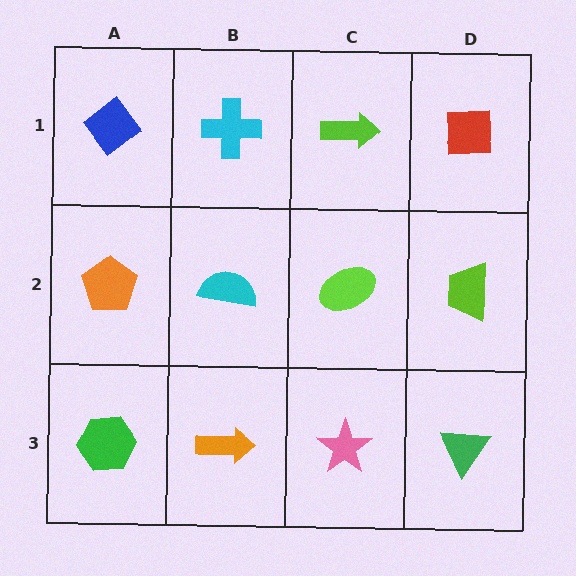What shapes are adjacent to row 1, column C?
A lime ellipse (row 2, column C), a cyan cross (row 1, column B), a red square (row 1, column D).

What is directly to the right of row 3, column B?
A pink star.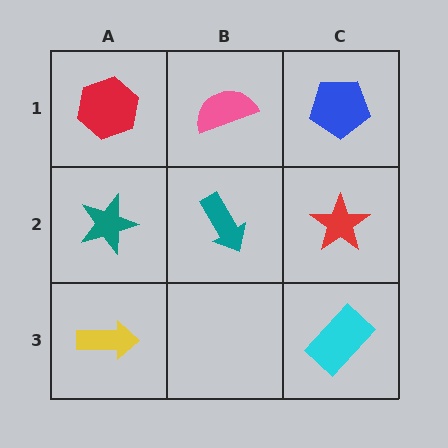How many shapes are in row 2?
3 shapes.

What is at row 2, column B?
A teal arrow.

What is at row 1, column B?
A pink semicircle.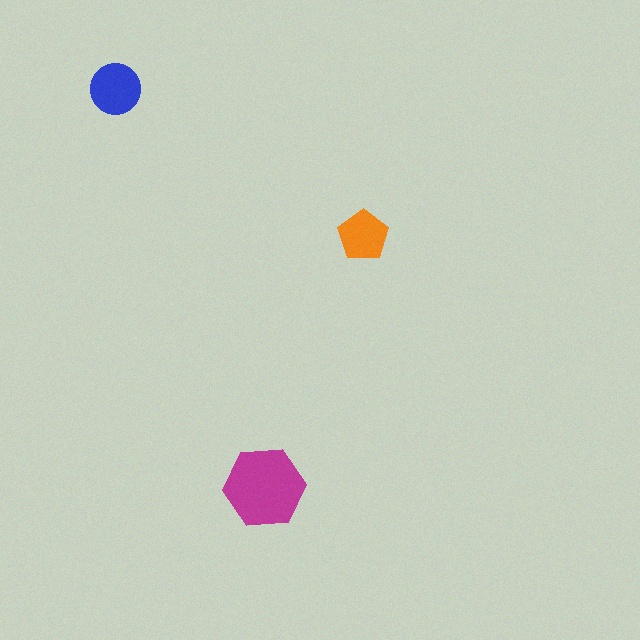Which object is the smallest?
The orange pentagon.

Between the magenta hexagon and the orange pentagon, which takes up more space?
The magenta hexagon.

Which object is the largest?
The magenta hexagon.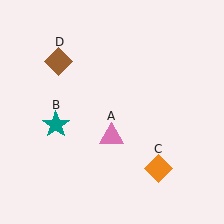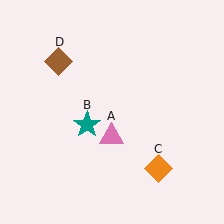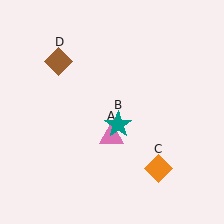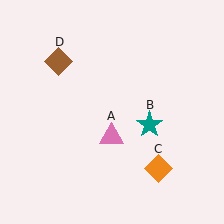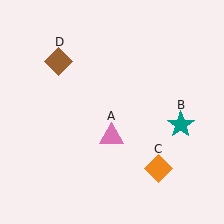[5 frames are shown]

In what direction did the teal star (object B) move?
The teal star (object B) moved right.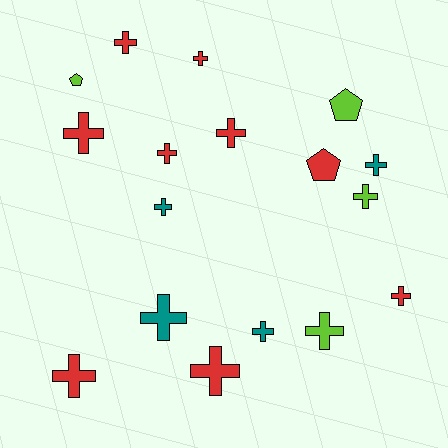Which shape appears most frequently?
Cross, with 14 objects.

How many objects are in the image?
There are 17 objects.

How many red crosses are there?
There are 8 red crosses.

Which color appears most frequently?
Red, with 9 objects.